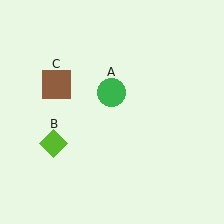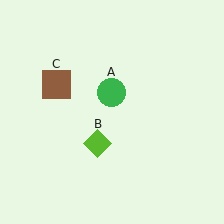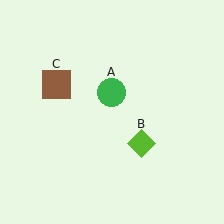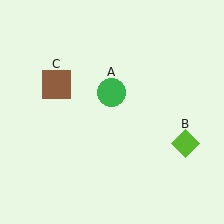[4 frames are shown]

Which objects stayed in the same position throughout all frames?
Green circle (object A) and brown square (object C) remained stationary.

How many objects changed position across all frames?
1 object changed position: lime diamond (object B).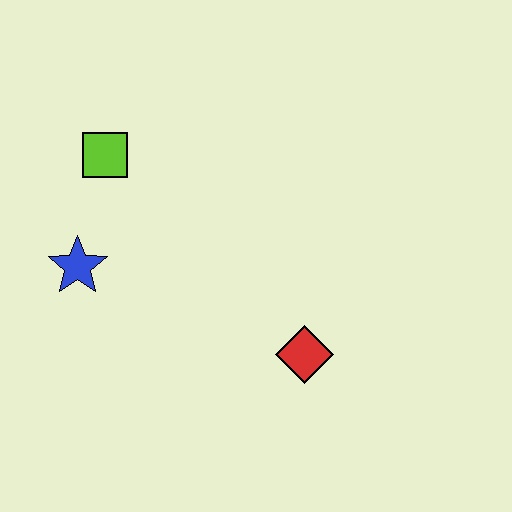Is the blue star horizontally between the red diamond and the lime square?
No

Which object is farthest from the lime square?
The red diamond is farthest from the lime square.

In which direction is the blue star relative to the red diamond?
The blue star is to the left of the red diamond.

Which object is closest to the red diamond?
The blue star is closest to the red diamond.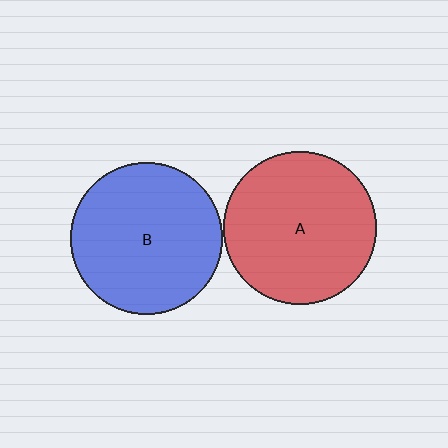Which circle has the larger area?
Circle A (red).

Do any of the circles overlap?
No, none of the circles overlap.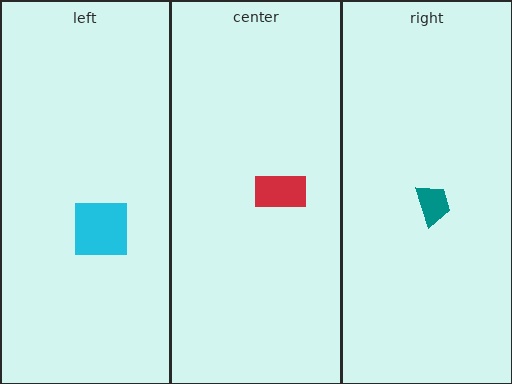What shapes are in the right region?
The teal trapezoid.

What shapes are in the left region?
The cyan square.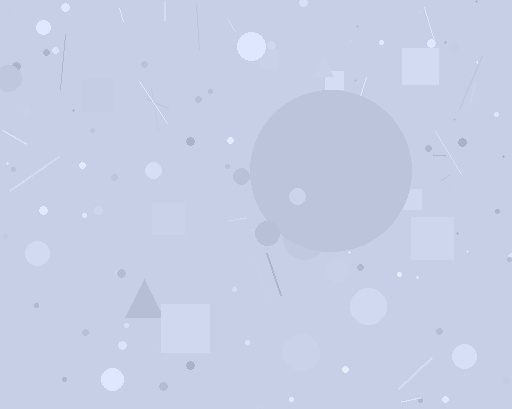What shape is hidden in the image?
A circle is hidden in the image.